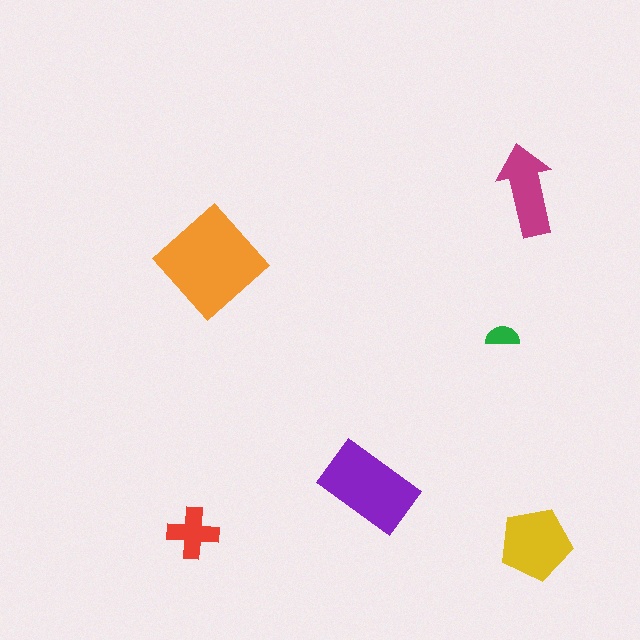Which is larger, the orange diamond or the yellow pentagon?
The orange diamond.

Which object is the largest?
The orange diamond.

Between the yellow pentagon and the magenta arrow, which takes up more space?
The yellow pentagon.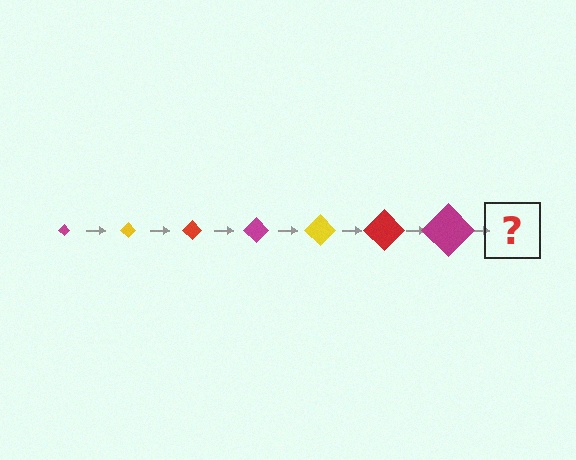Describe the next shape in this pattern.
It should be a yellow diamond, larger than the previous one.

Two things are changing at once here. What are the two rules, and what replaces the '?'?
The two rules are that the diamond grows larger each step and the color cycles through magenta, yellow, and red. The '?' should be a yellow diamond, larger than the previous one.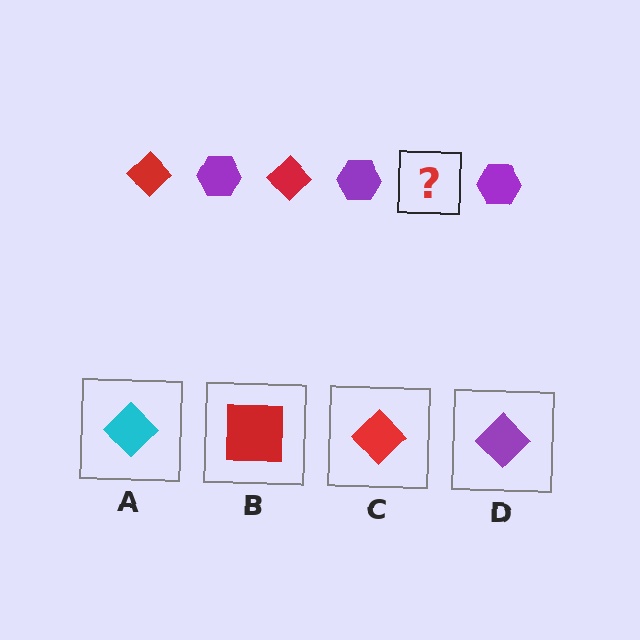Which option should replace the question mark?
Option C.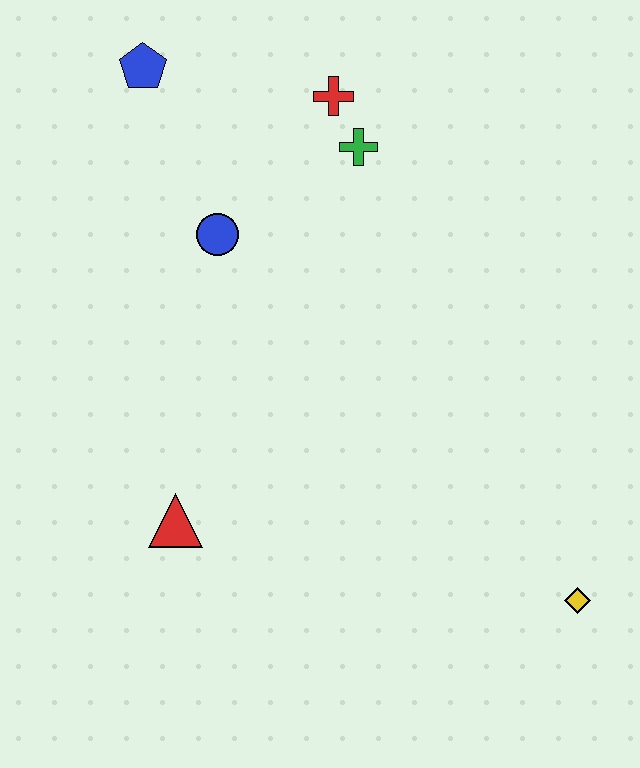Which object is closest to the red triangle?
The blue circle is closest to the red triangle.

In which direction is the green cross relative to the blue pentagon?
The green cross is to the right of the blue pentagon.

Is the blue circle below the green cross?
Yes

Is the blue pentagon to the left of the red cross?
Yes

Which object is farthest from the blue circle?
The yellow diamond is farthest from the blue circle.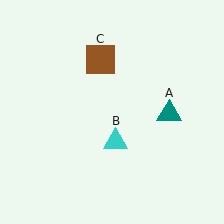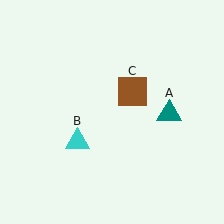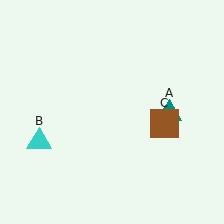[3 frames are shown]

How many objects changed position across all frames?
2 objects changed position: cyan triangle (object B), brown square (object C).